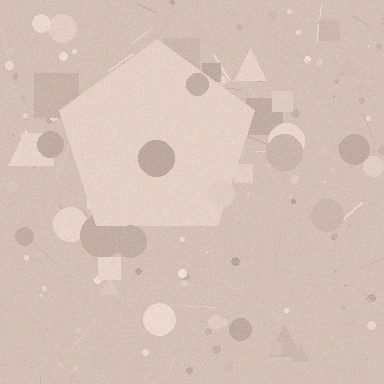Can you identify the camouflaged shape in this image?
The camouflaged shape is a pentagon.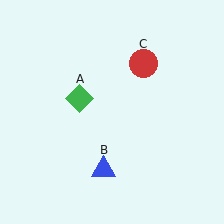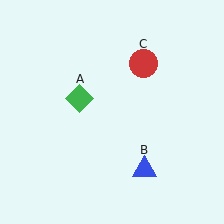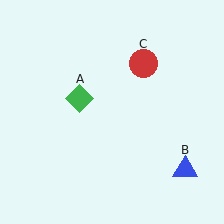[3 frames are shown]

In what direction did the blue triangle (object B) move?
The blue triangle (object B) moved right.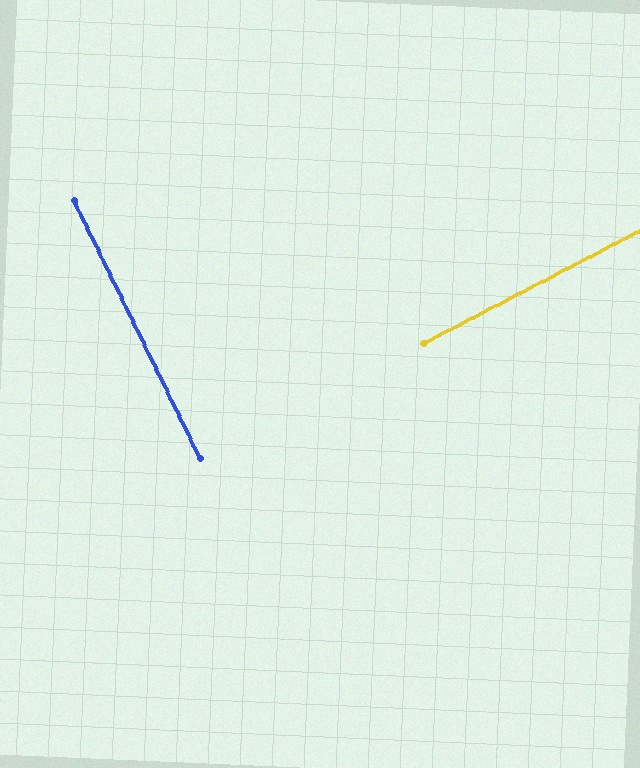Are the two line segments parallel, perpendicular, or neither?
Perpendicular — they meet at approximately 88°.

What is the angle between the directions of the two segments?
Approximately 88 degrees.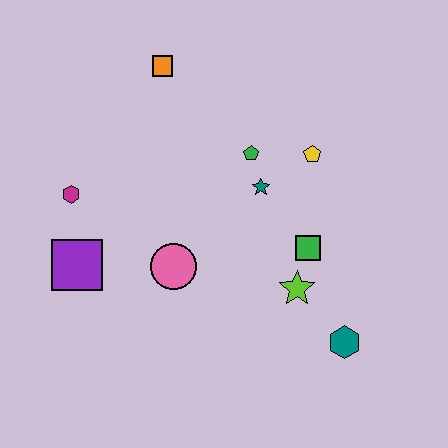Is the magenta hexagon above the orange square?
No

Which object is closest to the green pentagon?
The teal star is closest to the green pentagon.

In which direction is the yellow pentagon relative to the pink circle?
The yellow pentagon is to the right of the pink circle.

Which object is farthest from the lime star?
The orange square is farthest from the lime star.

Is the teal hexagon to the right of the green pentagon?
Yes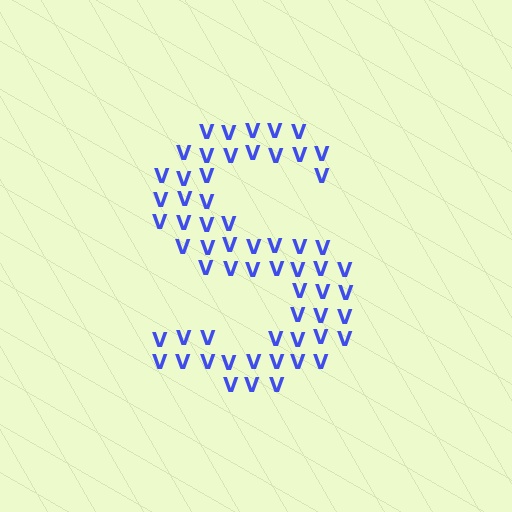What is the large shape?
The large shape is the letter S.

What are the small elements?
The small elements are letter V's.